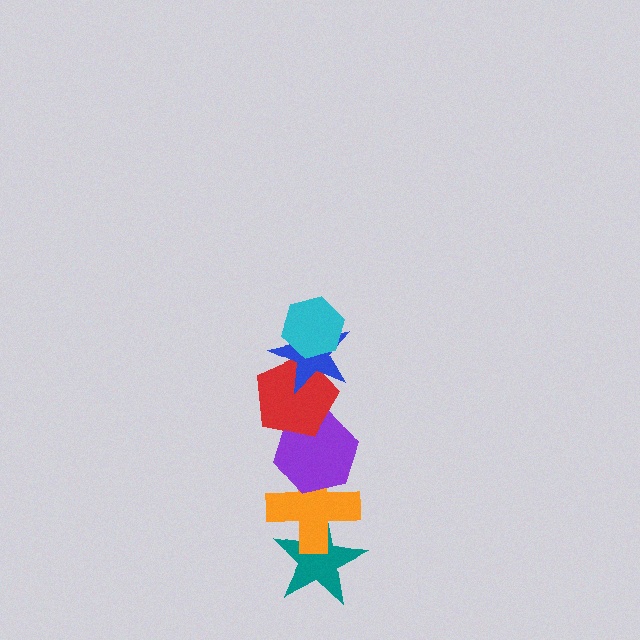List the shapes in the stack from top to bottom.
From top to bottom: the cyan hexagon, the blue star, the red pentagon, the purple hexagon, the orange cross, the teal star.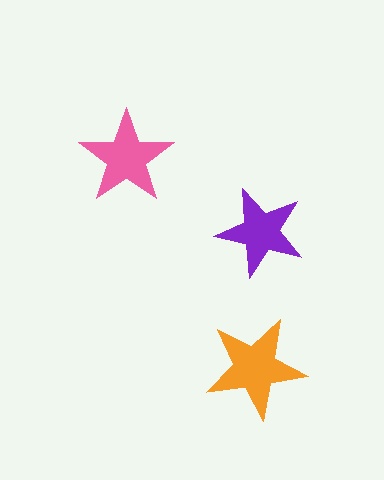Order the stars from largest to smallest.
the orange one, the pink one, the purple one.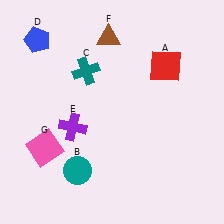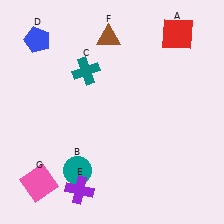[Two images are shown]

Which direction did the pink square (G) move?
The pink square (G) moved down.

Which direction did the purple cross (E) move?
The purple cross (E) moved down.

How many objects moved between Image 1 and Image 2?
3 objects moved between the two images.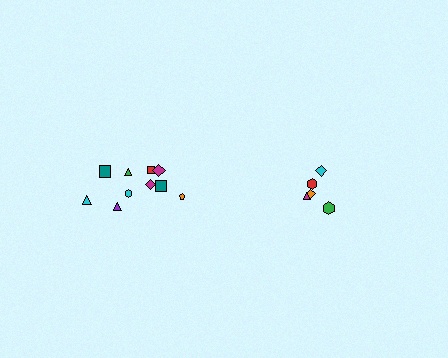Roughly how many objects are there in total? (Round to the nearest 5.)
Roughly 15 objects in total.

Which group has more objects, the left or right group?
The left group.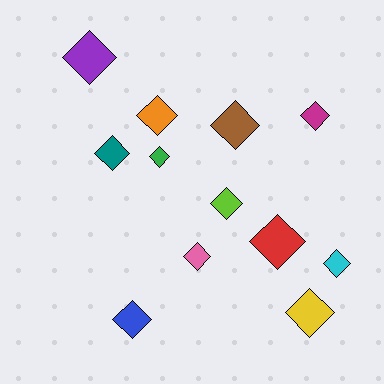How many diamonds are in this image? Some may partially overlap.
There are 12 diamonds.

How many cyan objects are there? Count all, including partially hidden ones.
There is 1 cyan object.